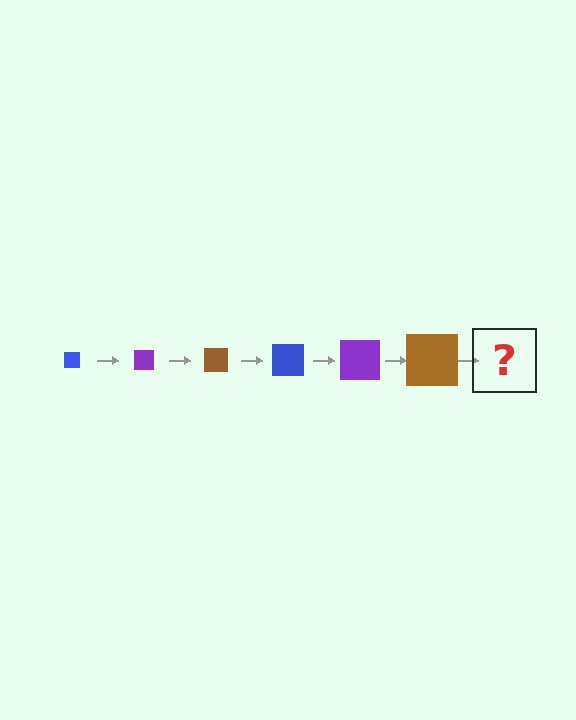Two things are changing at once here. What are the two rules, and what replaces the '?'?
The two rules are that the square grows larger each step and the color cycles through blue, purple, and brown. The '?' should be a blue square, larger than the previous one.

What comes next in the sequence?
The next element should be a blue square, larger than the previous one.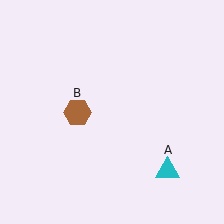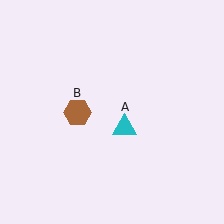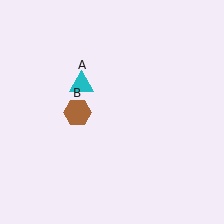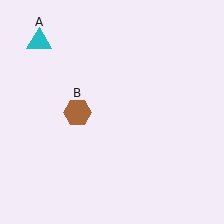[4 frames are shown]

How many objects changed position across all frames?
1 object changed position: cyan triangle (object A).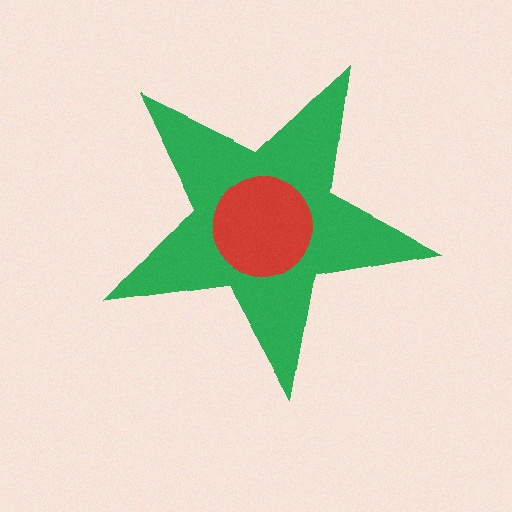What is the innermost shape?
The red circle.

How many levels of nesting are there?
2.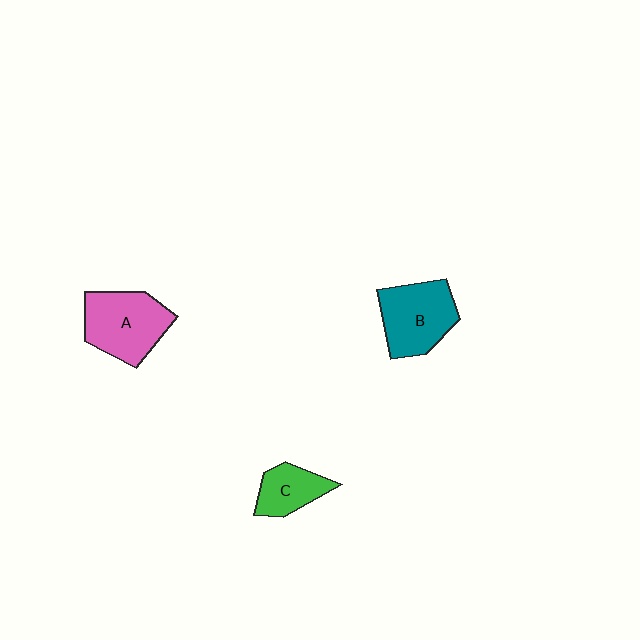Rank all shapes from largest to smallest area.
From largest to smallest: A (pink), B (teal), C (green).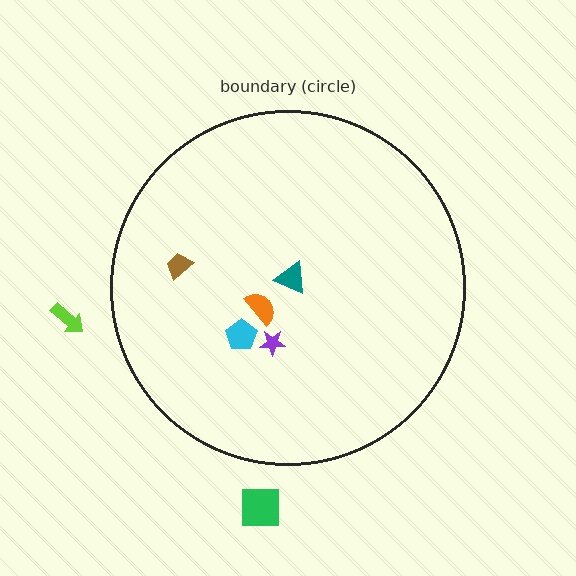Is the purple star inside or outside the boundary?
Inside.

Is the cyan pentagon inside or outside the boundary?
Inside.